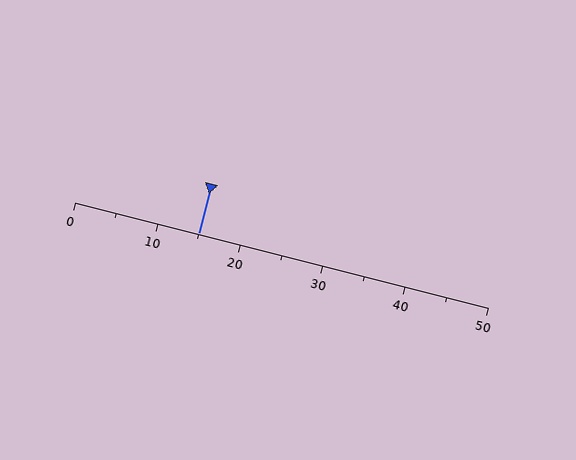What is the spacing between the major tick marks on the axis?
The major ticks are spaced 10 apart.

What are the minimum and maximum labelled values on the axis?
The axis runs from 0 to 50.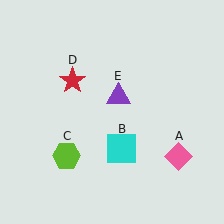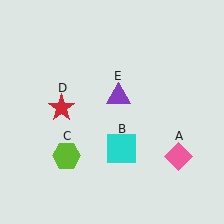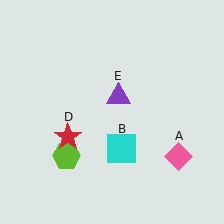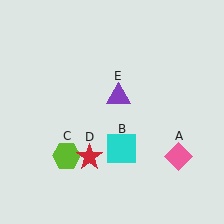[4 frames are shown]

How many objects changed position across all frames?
1 object changed position: red star (object D).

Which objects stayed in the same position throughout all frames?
Pink diamond (object A) and cyan square (object B) and lime hexagon (object C) and purple triangle (object E) remained stationary.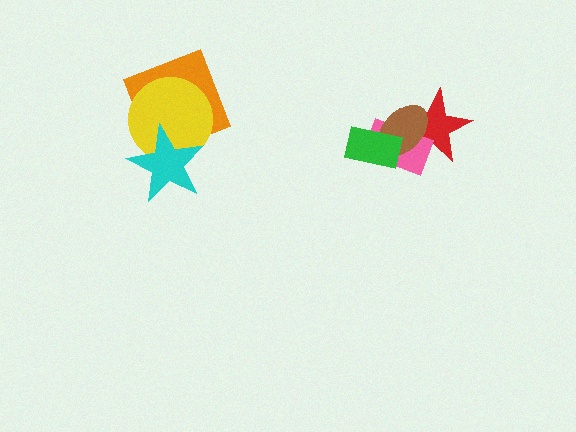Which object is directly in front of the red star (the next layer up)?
The pink rectangle is directly in front of the red star.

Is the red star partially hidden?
Yes, it is partially covered by another shape.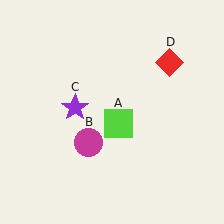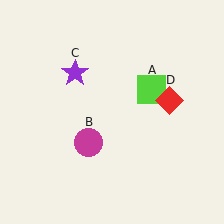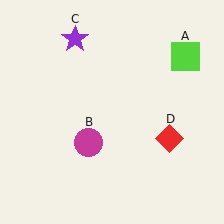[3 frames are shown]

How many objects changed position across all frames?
3 objects changed position: lime square (object A), purple star (object C), red diamond (object D).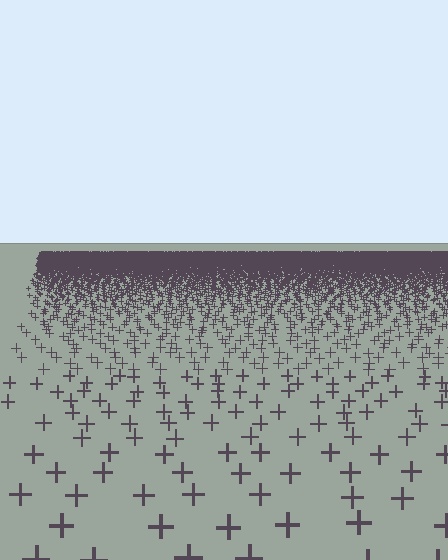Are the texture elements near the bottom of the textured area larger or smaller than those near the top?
Larger. Near the bottom, elements are closer to the viewer and appear at a bigger on-screen size.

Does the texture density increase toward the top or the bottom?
Density increases toward the top.